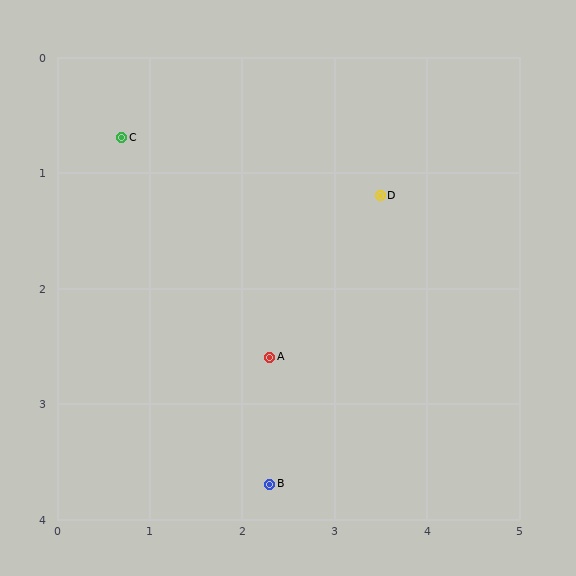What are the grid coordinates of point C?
Point C is at approximately (0.7, 0.7).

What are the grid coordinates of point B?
Point B is at approximately (2.3, 3.7).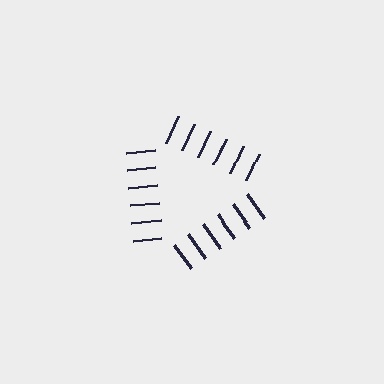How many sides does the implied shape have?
3 sides — the line-ends trace a triangle.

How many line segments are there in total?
18 — 6 along each of the 3 edges.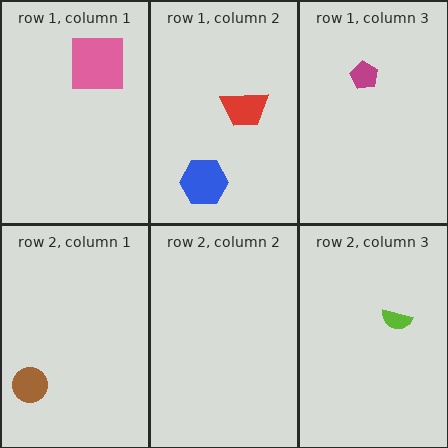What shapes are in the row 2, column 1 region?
The brown circle.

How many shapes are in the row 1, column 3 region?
1.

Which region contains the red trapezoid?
The row 1, column 2 region.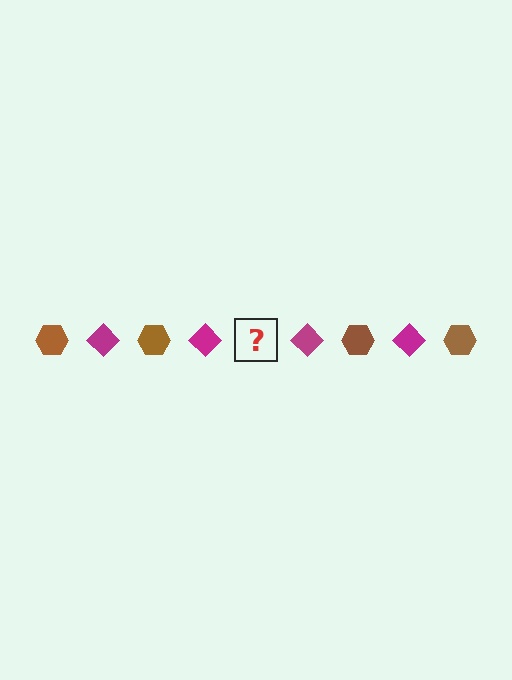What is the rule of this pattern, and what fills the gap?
The rule is that the pattern alternates between brown hexagon and magenta diamond. The gap should be filled with a brown hexagon.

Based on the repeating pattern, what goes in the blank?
The blank should be a brown hexagon.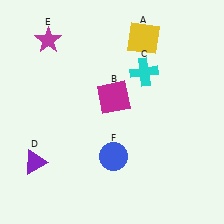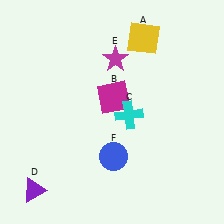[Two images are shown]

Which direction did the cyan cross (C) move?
The cyan cross (C) moved down.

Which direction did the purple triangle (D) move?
The purple triangle (D) moved down.